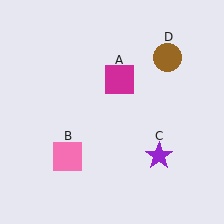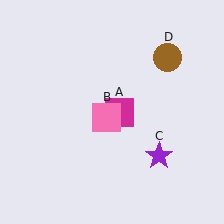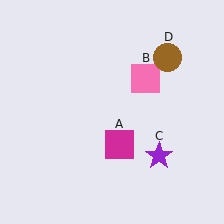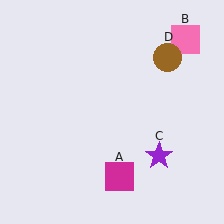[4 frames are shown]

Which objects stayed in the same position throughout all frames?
Purple star (object C) and brown circle (object D) remained stationary.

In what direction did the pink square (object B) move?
The pink square (object B) moved up and to the right.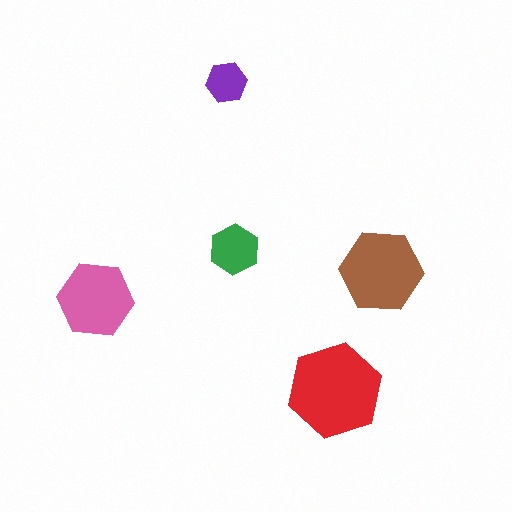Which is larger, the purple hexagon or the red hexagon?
The red one.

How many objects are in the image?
There are 5 objects in the image.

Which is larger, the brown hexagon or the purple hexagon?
The brown one.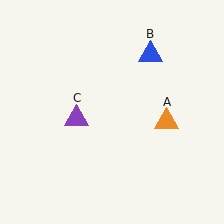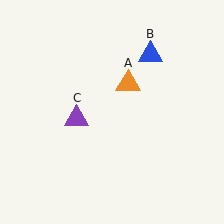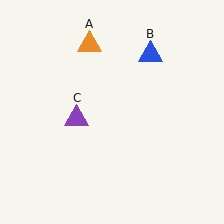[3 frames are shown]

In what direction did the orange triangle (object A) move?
The orange triangle (object A) moved up and to the left.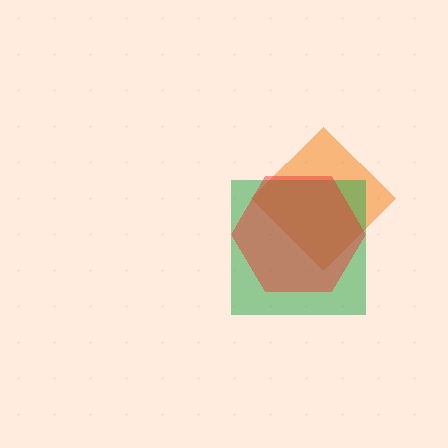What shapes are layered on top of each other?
The layered shapes are: an orange diamond, a green square, a red hexagon.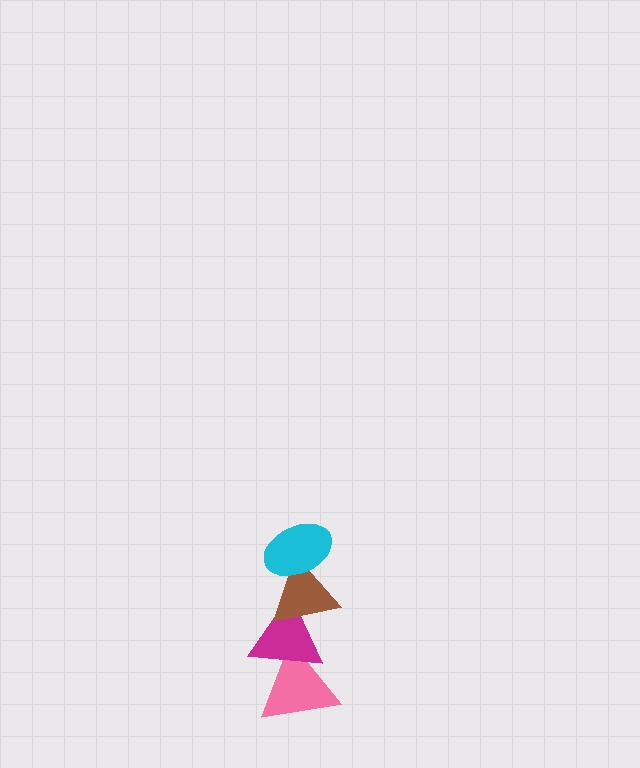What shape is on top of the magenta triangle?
The brown triangle is on top of the magenta triangle.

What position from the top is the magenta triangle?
The magenta triangle is 3rd from the top.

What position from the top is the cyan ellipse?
The cyan ellipse is 1st from the top.